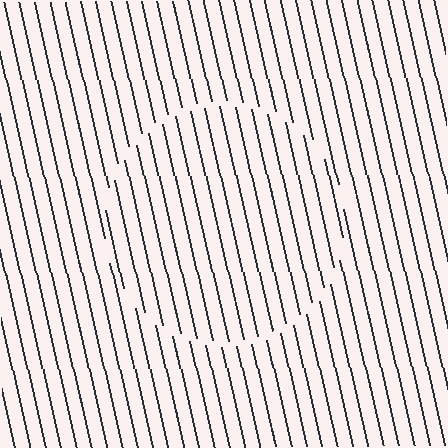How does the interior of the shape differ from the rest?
The interior of the shape contains the same grating, shifted by half a period — the contour is defined by the phase discontinuity where line-ends from the inner and outer gratings abut.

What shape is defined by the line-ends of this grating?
An illusory circle. The interior of the shape contains the same grating, shifted by half a period — the contour is defined by the phase discontinuity where line-ends from the inner and outer gratings abut.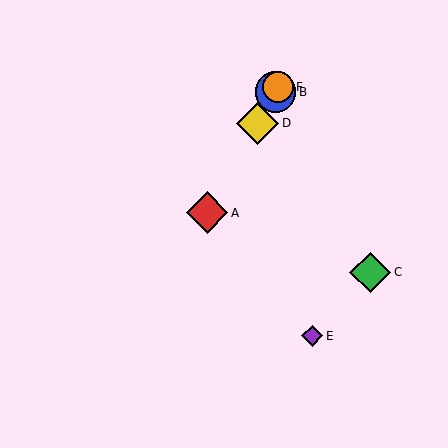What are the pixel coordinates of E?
Object E is at (312, 336).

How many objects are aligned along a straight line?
4 objects (A, B, D, F) are aligned along a straight line.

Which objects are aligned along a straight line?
Objects A, B, D, F are aligned along a straight line.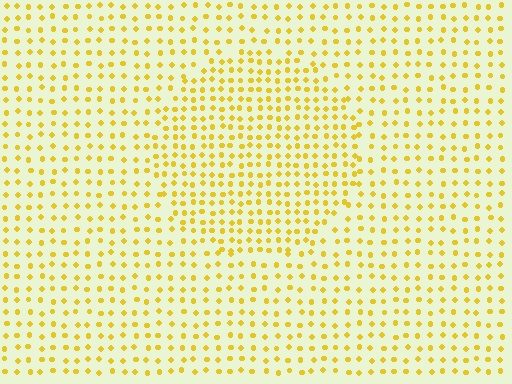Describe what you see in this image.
The image contains small yellow elements arranged at two different densities. A circle-shaped region is visible where the elements are more densely packed than the surrounding area.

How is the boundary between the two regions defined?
The boundary is defined by a change in element density (approximately 1.6x ratio). All elements are the same color, size, and shape.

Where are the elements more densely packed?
The elements are more densely packed inside the circle boundary.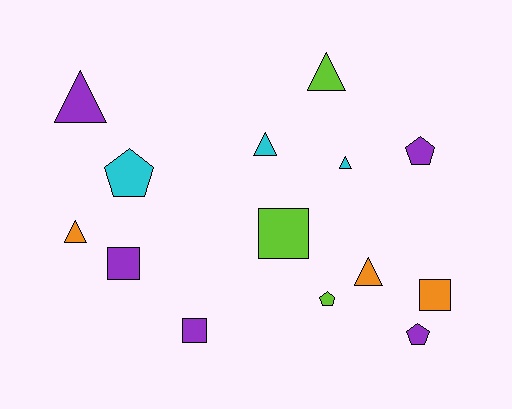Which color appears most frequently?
Purple, with 5 objects.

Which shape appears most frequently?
Triangle, with 6 objects.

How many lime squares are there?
There is 1 lime square.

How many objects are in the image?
There are 14 objects.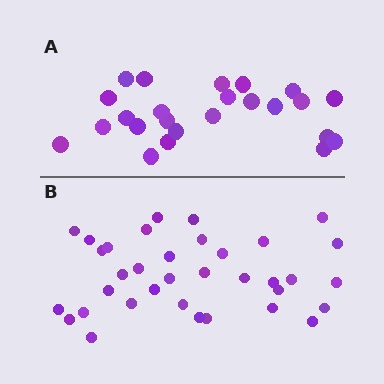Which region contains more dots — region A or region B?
Region B (the bottom region) has more dots.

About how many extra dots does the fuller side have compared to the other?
Region B has roughly 12 or so more dots than region A.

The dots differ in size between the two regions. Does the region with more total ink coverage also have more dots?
No. Region A has more total ink coverage because its dots are larger, but region B actually contains more individual dots. Total area can be misleading — the number of items is what matters here.